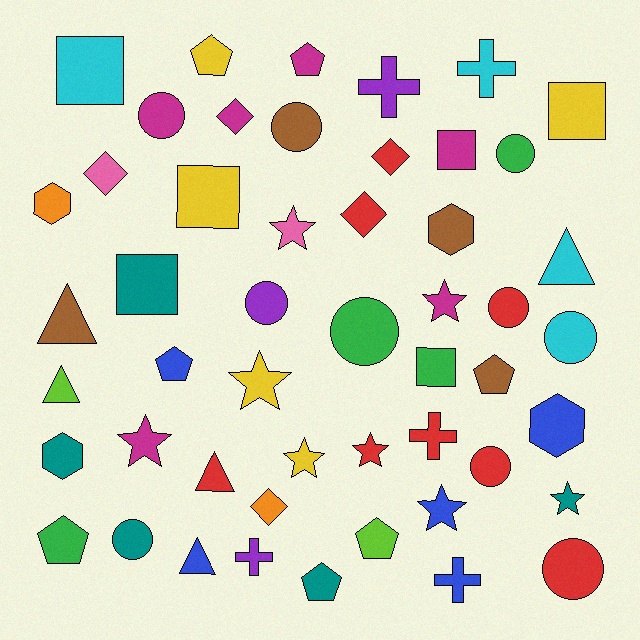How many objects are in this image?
There are 50 objects.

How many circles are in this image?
There are 10 circles.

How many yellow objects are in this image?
There are 5 yellow objects.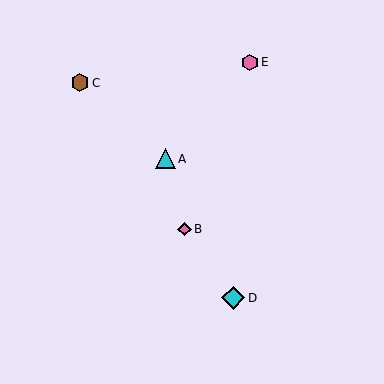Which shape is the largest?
The cyan diamond (labeled D) is the largest.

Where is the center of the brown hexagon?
The center of the brown hexagon is at (80, 83).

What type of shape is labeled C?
Shape C is a brown hexagon.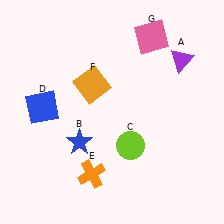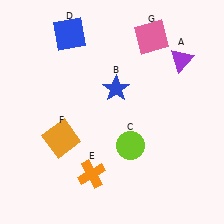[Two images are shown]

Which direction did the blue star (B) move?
The blue star (B) moved up.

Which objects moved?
The objects that moved are: the blue star (B), the blue square (D), the orange square (F).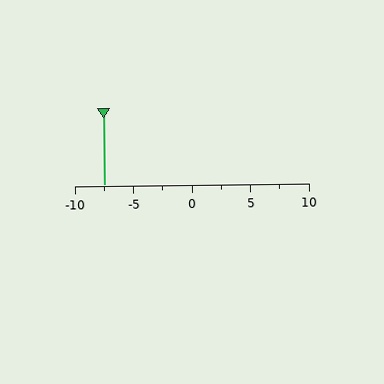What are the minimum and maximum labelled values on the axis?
The axis runs from -10 to 10.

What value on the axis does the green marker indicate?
The marker indicates approximately -7.5.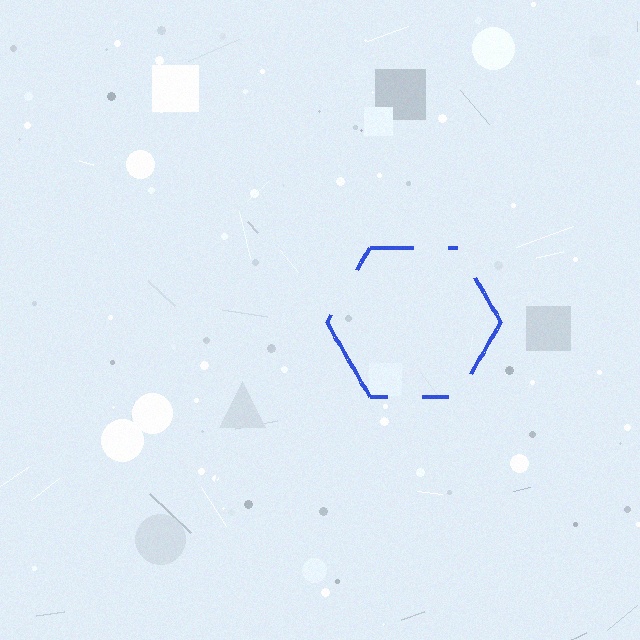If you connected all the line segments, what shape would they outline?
They would outline a hexagon.